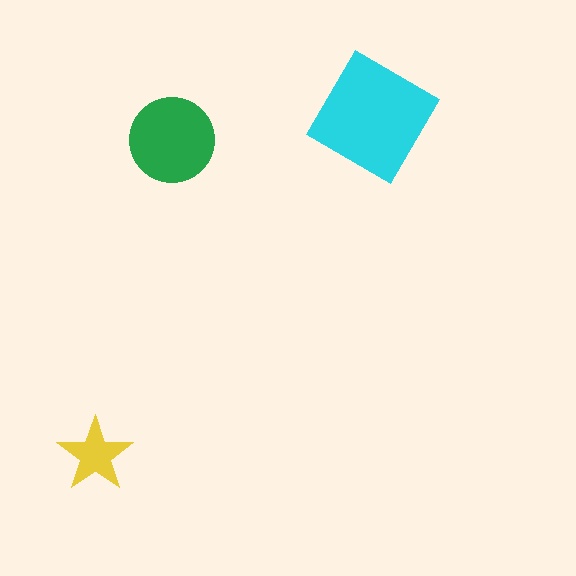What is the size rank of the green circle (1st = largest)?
2nd.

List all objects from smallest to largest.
The yellow star, the green circle, the cyan diamond.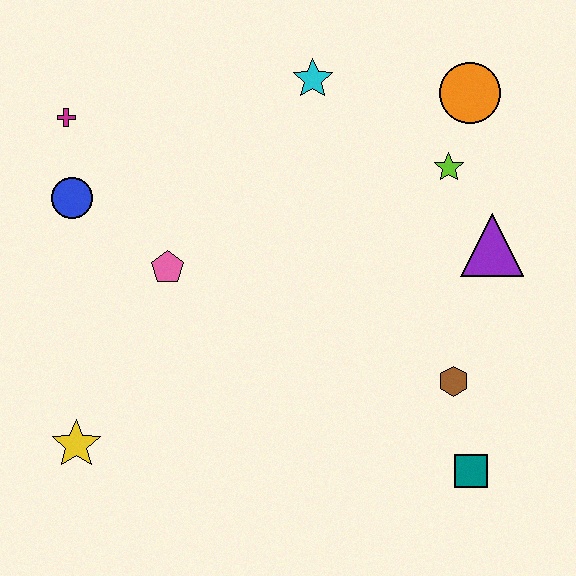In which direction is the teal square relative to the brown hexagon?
The teal square is below the brown hexagon.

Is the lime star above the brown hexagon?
Yes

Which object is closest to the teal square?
The brown hexagon is closest to the teal square.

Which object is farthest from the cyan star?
The yellow star is farthest from the cyan star.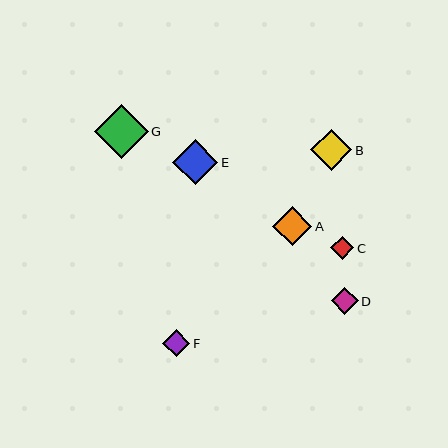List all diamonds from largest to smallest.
From largest to smallest: G, E, B, A, F, D, C.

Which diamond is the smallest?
Diamond C is the smallest with a size of approximately 23 pixels.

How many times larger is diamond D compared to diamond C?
Diamond D is approximately 1.2 times the size of diamond C.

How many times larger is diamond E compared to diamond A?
Diamond E is approximately 1.2 times the size of diamond A.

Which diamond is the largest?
Diamond G is the largest with a size of approximately 54 pixels.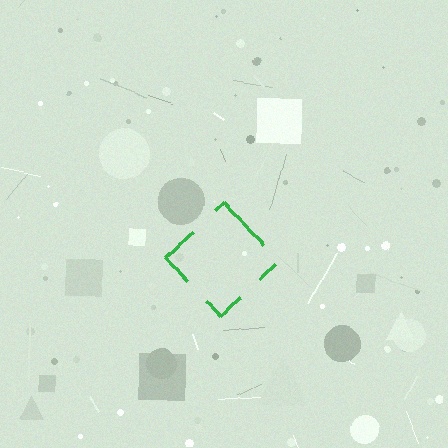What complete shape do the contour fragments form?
The contour fragments form a diamond.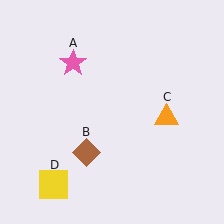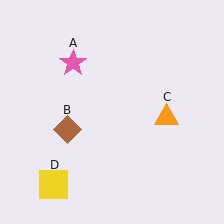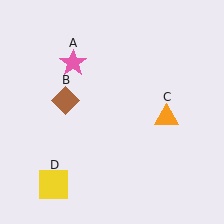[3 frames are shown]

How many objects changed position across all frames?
1 object changed position: brown diamond (object B).